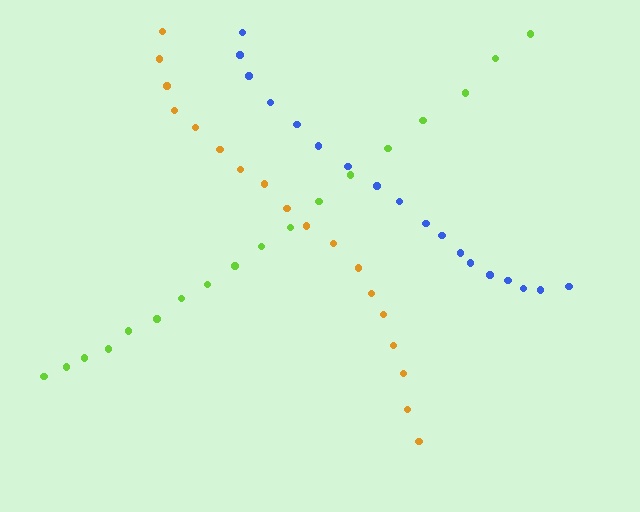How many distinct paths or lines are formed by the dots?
There are 3 distinct paths.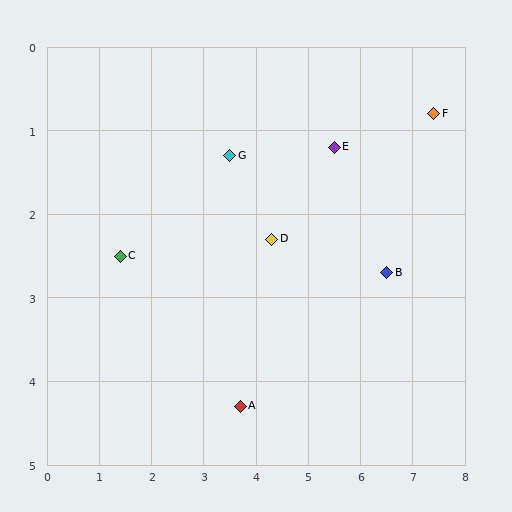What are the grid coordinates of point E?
Point E is at approximately (5.5, 1.2).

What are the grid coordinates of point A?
Point A is at approximately (3.7, 4.3).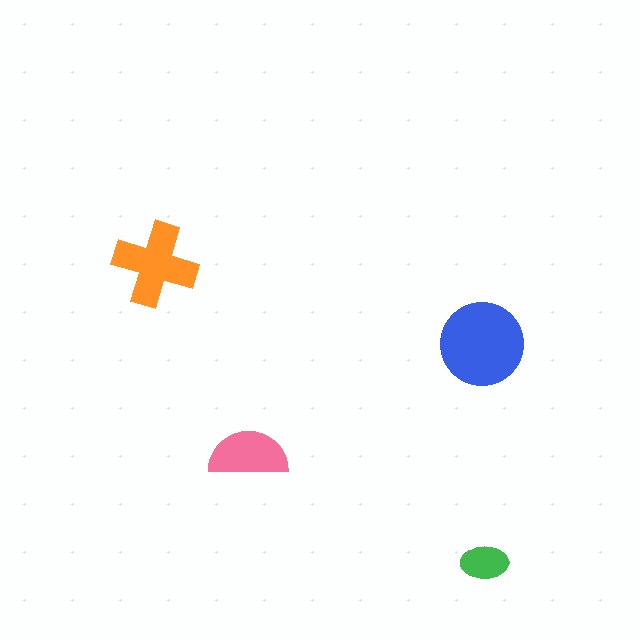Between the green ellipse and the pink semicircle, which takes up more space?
The pink semicircle.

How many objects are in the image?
There are 4 objects in the image.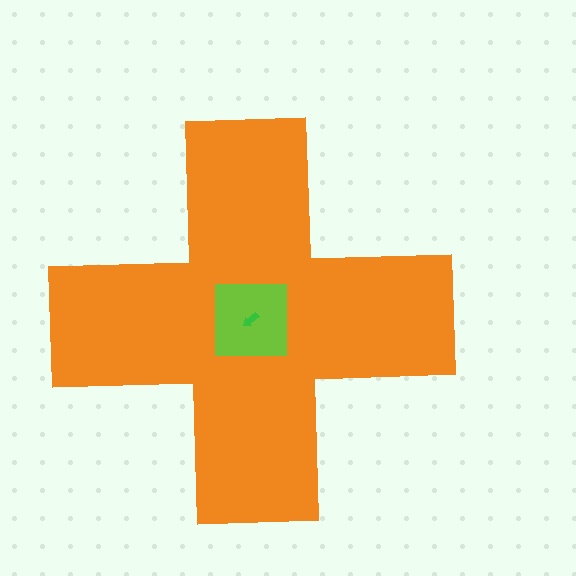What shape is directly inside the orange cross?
The lime square.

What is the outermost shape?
The orange cross.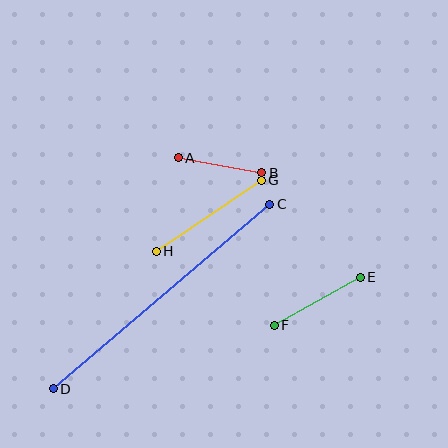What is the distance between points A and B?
The distance is approximately 85 pixels.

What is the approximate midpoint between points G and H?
The midpoint is at approximately (209, 216) pixels.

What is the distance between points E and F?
The distance is approximately 98 pixels.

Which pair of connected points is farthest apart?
Points C and D are farthest apart.